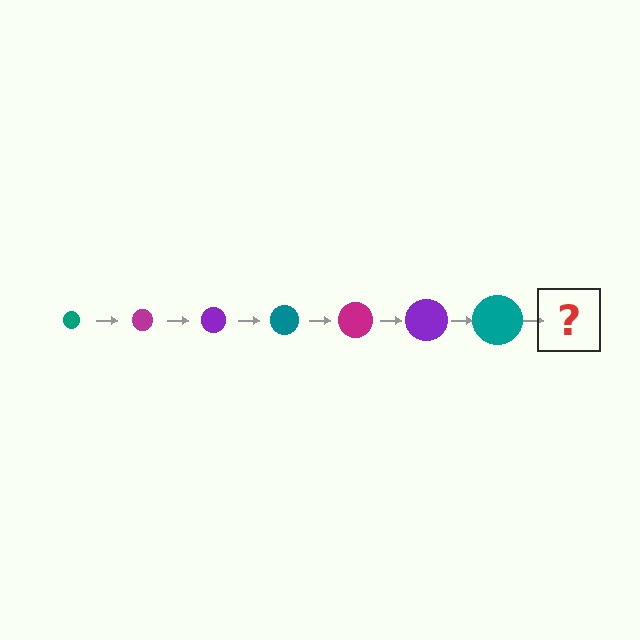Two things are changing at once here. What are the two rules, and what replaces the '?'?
The two rules are that the circle grows larger each step and the color cycles through teal, magenta, and purple. The '?' should be a magenta circle, larger than the previous one.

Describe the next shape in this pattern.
It should be a magenta circle, larger than the previous one.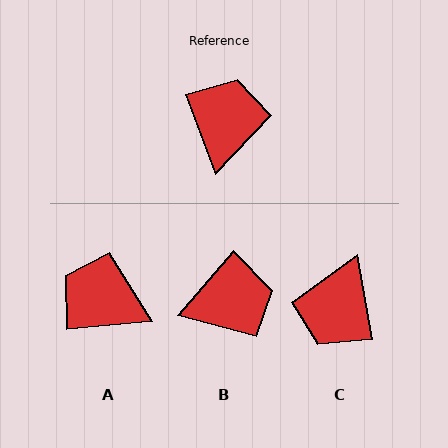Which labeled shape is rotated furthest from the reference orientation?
C, about 169 degrees away.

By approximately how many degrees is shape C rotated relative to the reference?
Approximately 169 degrees counter-clockwise.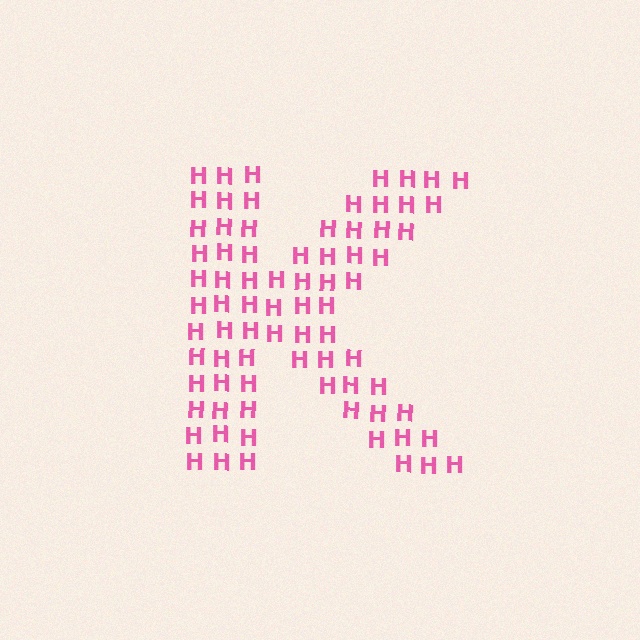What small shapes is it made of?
It is made of small letter H's.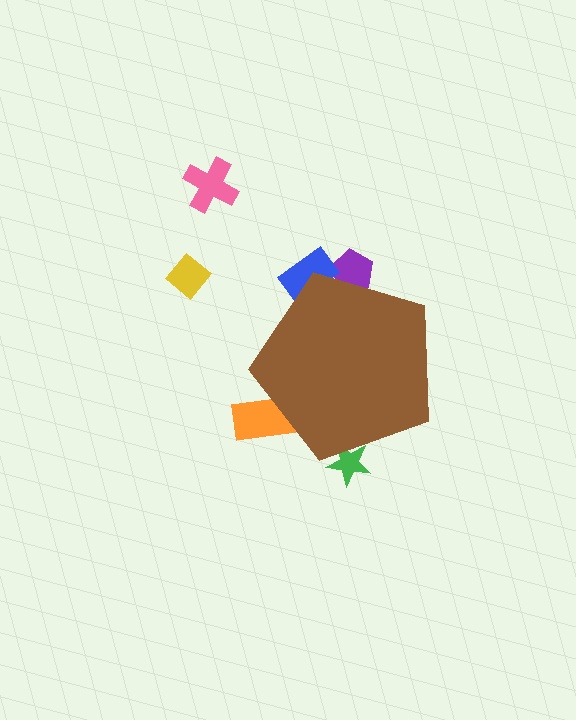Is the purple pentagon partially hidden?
Yes, the purple pentagon is partially hidden behind the brown pentagon.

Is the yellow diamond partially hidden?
No, the yellow diamond is fully visible.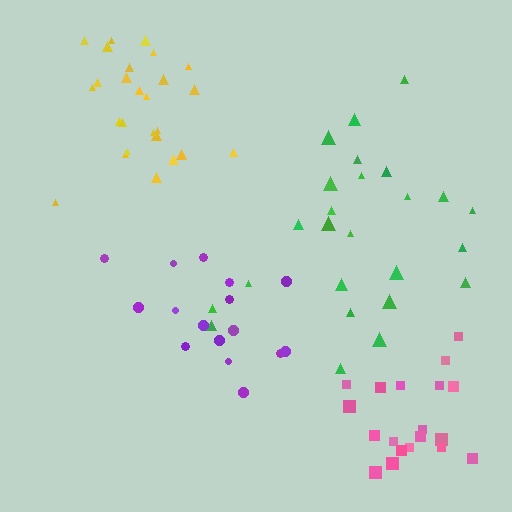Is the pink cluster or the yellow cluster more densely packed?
Yellow.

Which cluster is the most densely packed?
Yellow.